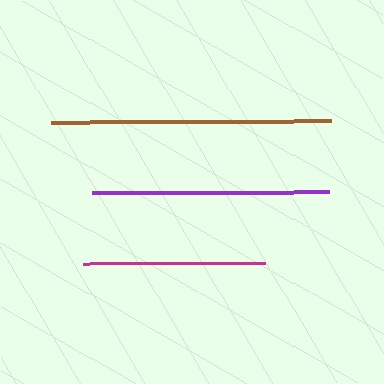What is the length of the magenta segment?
The magenta segment is approximately 182 pixels long.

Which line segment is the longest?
The brown line is the longest at approximately 280 pixels.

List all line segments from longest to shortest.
From longest to shortest: brown, purple, magenta.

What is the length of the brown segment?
The brown segment is approximately 280 pixels long.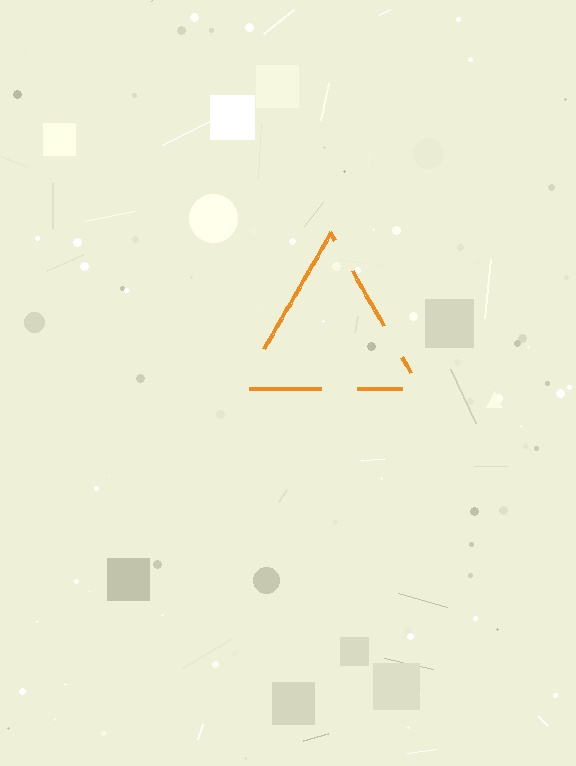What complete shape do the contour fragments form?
The contour fragments form a triangle.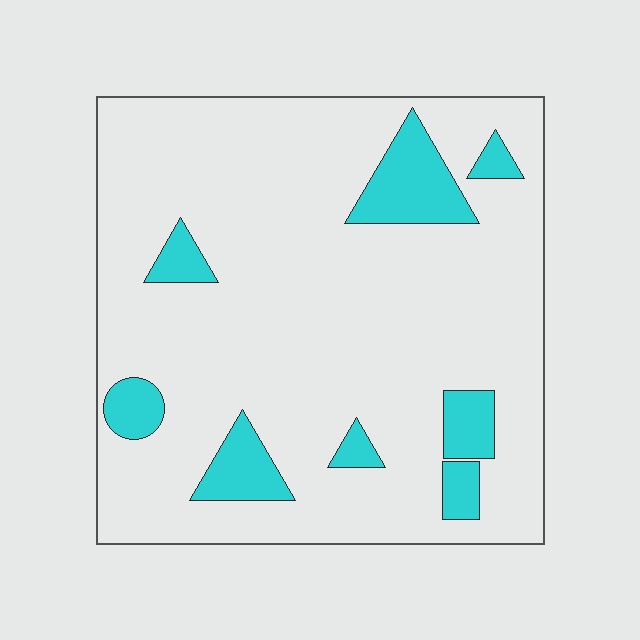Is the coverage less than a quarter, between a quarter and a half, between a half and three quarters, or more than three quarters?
Less than a quarter.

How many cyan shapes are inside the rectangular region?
8.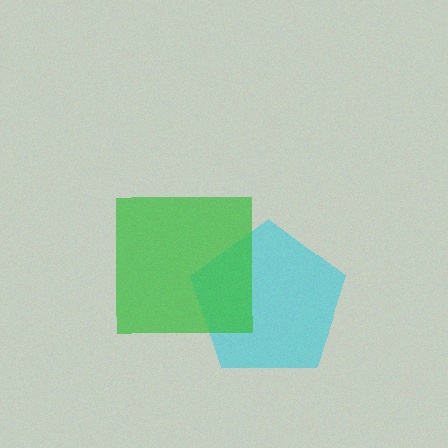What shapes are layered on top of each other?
The layered shapes are: a cyan pentagon, a green square.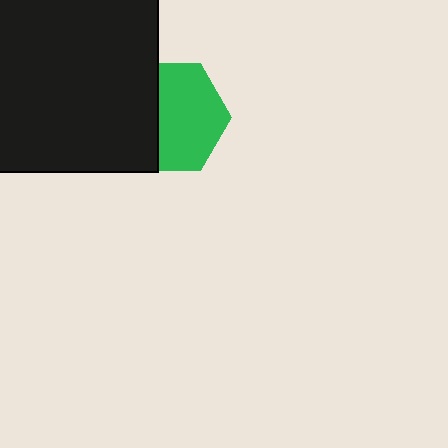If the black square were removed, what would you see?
You would see the complete green hexagon.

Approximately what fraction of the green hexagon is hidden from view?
Roughly 39% of the green hexagon is hidden behind the black square.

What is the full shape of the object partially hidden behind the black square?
The partially hidden object is a green hexagon.